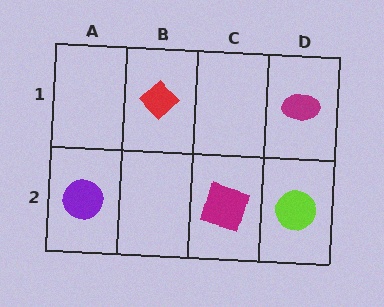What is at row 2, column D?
A lime circle.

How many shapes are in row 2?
3 shapes.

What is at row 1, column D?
A magenta ellipse.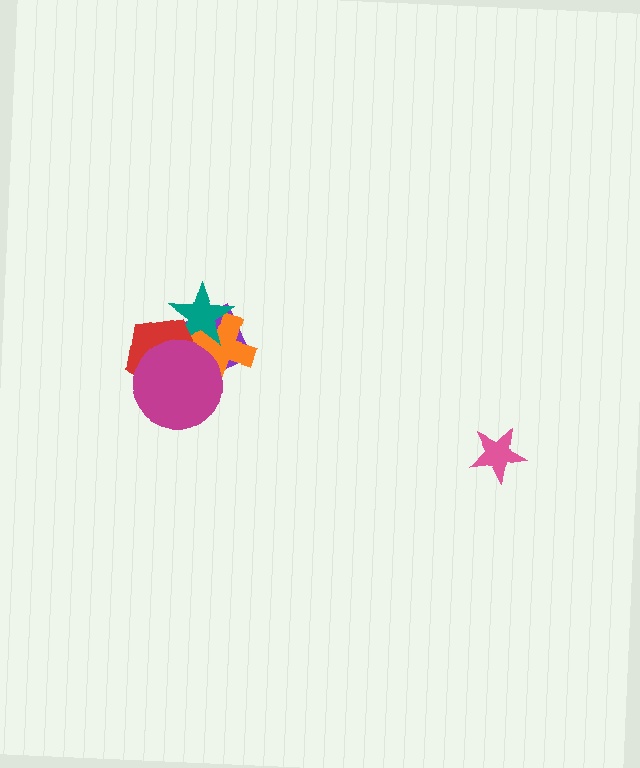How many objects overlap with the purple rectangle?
4 objects overlap with the purple rectangle.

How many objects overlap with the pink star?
0 objects overlap with the pink star.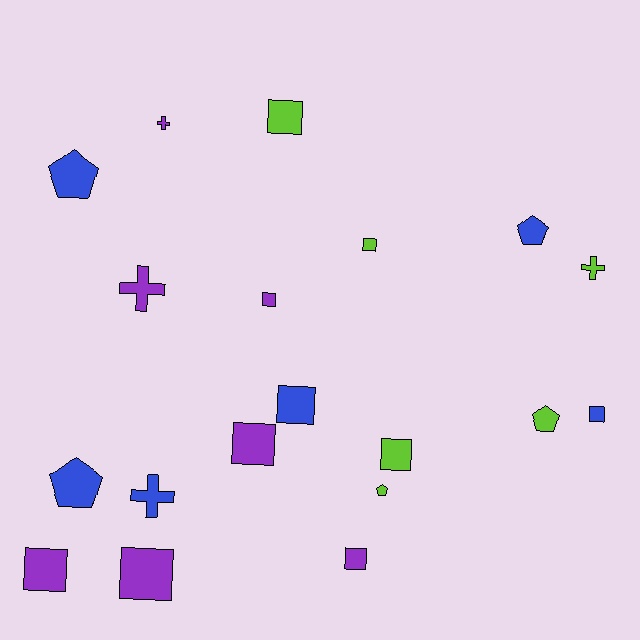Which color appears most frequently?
Purple, with 7 objects.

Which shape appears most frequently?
Square, with 10 objects.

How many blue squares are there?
There are 2 blue squares.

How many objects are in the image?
There are 19 objects.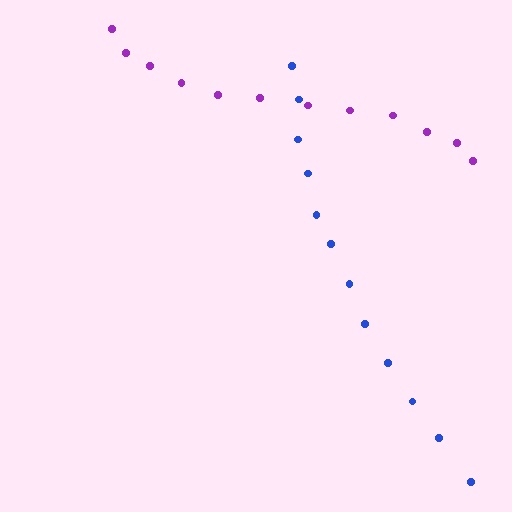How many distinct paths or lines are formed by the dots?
There are 2 distinct paths.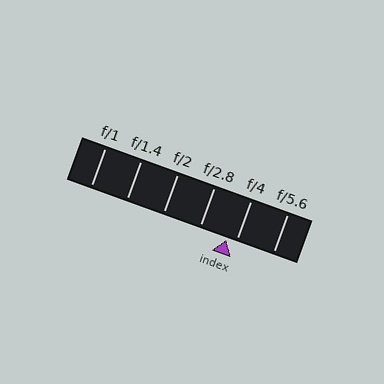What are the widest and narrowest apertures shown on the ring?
The widest aperture shown is f/1 and the narrowest is f/5.6.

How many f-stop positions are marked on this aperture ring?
There are 6 f-stop positions marked.